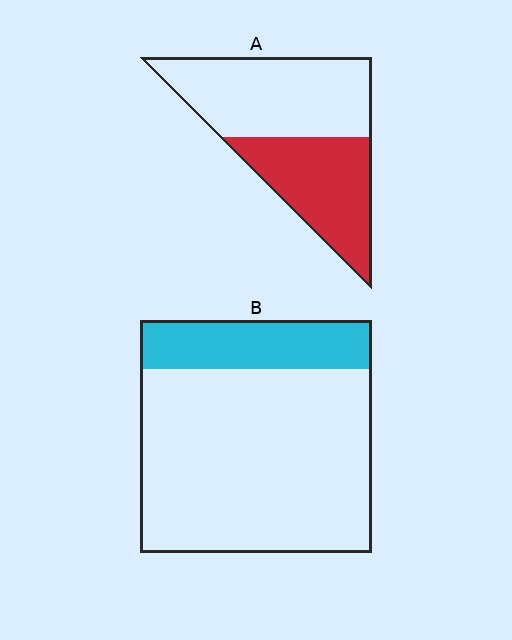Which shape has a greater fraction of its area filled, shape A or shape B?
Shape A.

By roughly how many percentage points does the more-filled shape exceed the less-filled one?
By roughly 20 percentage points (A over B).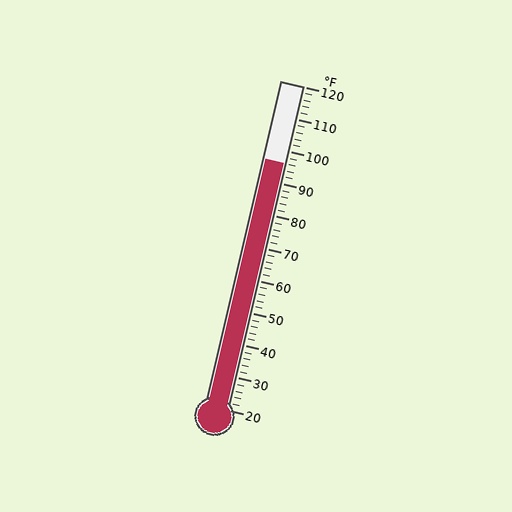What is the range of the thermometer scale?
The thermometer scale ranges from 20°F to 120°F.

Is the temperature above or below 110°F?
The temperature is below 110°F.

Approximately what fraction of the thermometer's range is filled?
The thermometer is filled to approximately 75% of its range.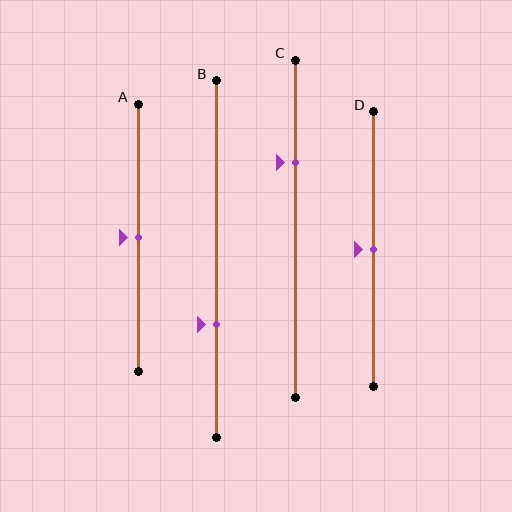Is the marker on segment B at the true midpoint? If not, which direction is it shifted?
No, the marker on segment B is shifted downward by about 18% of the segment length.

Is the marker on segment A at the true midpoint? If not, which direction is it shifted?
Yes, the marker on segment A is at the true midpoint.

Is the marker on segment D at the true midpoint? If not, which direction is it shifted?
Yes, the marker on segment D is at the true midpoint.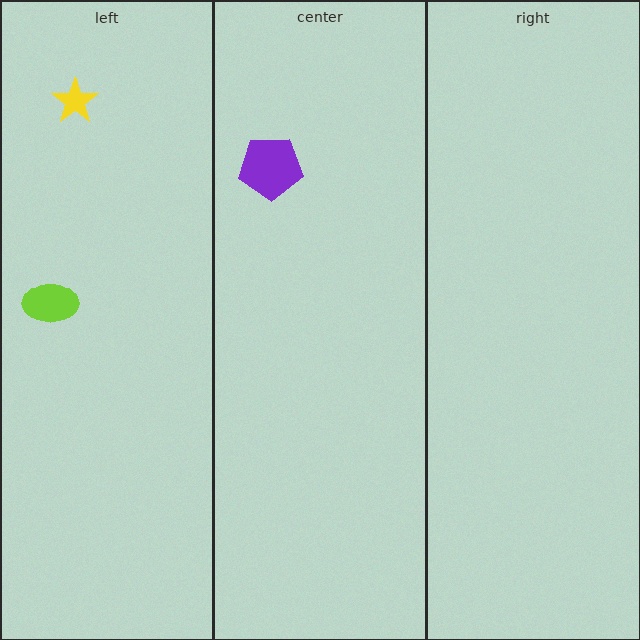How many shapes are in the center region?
1.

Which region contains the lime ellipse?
The left region.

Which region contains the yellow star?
The left region.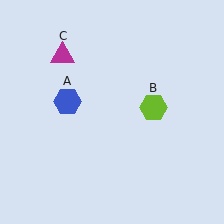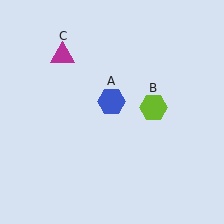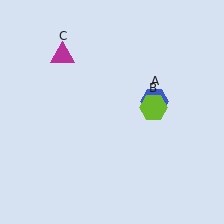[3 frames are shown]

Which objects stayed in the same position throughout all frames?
Lime hexagon (object B) and magenta triangle (object C) remained stationary.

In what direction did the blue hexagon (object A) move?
The blue hexagon (object A) moved right.